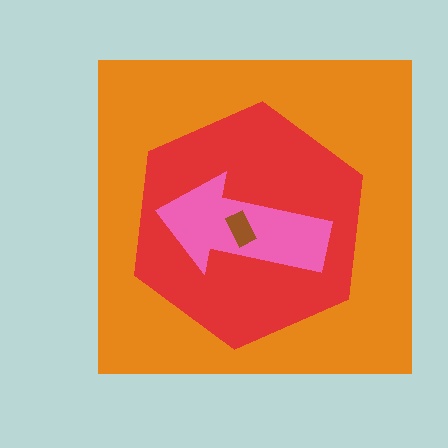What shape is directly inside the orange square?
The red hexagon.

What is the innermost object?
The brown rectangle.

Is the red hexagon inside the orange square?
Yes.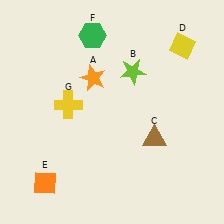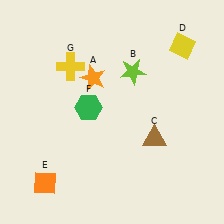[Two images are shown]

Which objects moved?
The objects that moved are: the green hexagon (F), the yellow cross (G).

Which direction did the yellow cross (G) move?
The yellow cross (G) moved up.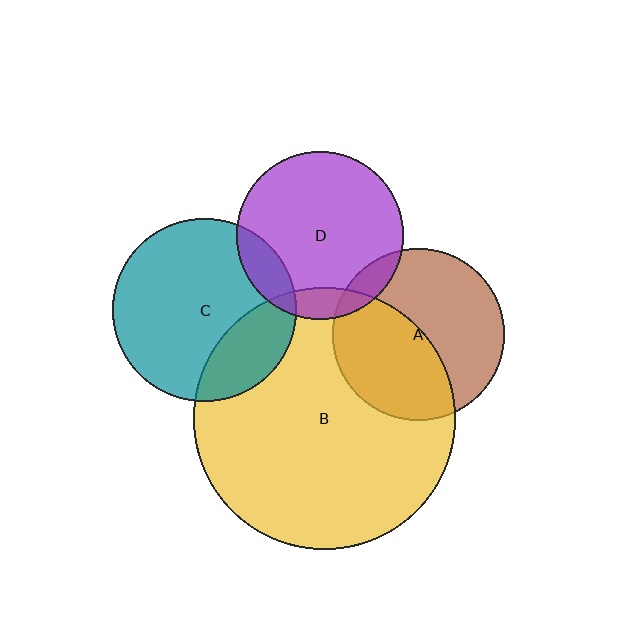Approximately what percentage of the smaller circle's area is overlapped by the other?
Approximately 25%.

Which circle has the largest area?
Circle B (yellow).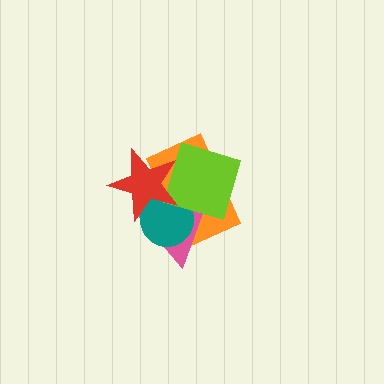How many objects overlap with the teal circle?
4 objects overlap with the teal circle.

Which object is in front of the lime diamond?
The red star is in front of the lime diamond.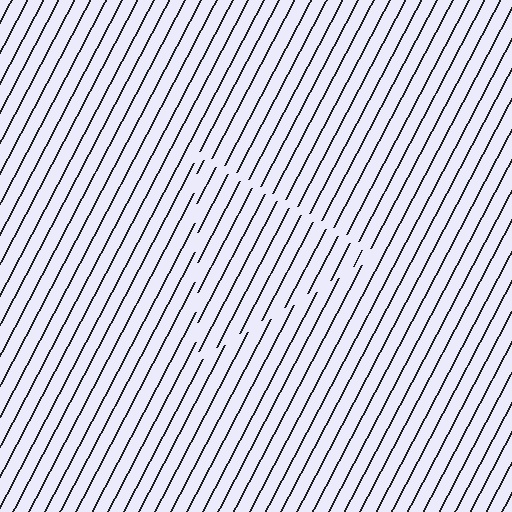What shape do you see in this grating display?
An illusory triangle. The interior of the shape contains the same grating, shifted by half a period — the contour is defined by the phase discontinuity where line-ends from the inner and outer gratings abut.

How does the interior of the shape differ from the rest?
The interior of the shape contains the same grating, shifted by half a period — the contour is defined by the phase discontinuity where line-ends from the inner and outer gratings abut.